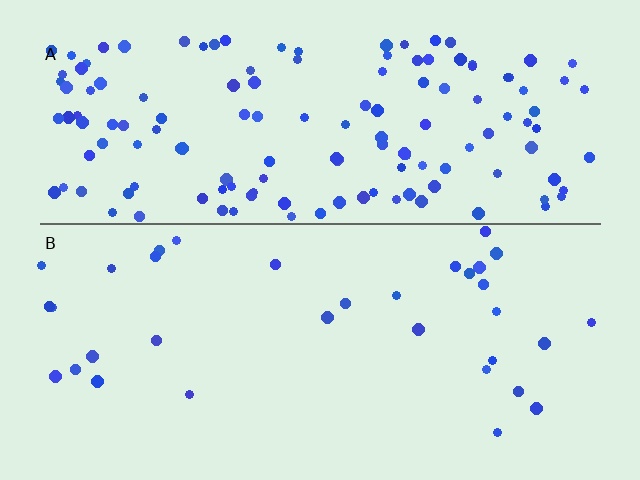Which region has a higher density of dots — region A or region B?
A (the top).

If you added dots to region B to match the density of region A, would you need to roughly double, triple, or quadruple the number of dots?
Approximately quadruple.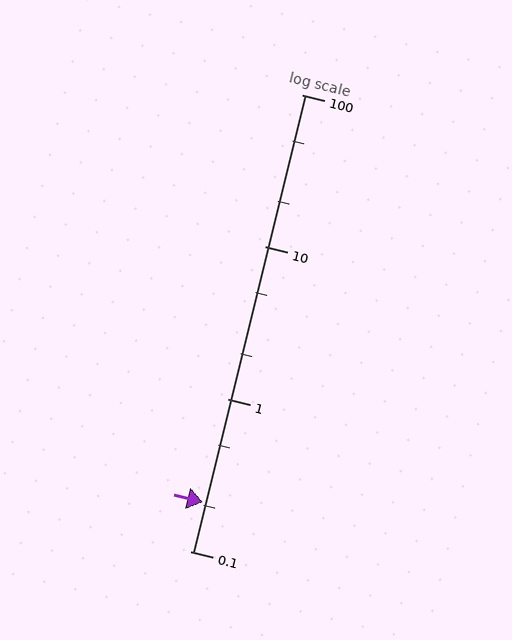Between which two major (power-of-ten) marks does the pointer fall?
The pointer is between 0.1 and 1.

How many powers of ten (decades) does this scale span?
The scale spans 3 decades, from 0.1 to 100.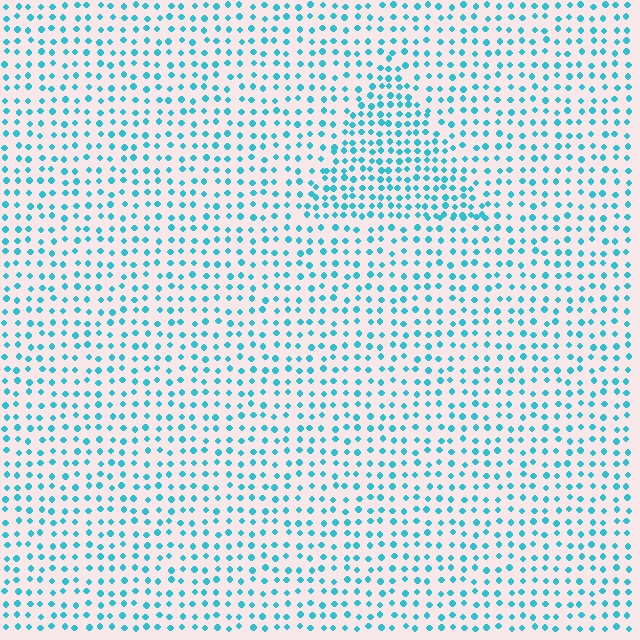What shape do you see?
I see a triangle.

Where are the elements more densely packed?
The elements are more densely packed inside the triangle boundary.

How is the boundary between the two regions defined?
The boundary is defined by a change in element density (approximately 1.6x ratio). All elements are the same color, size, and shape.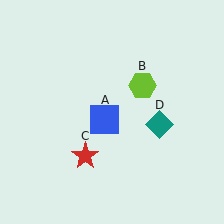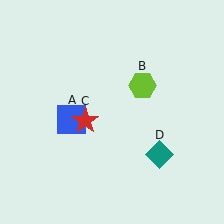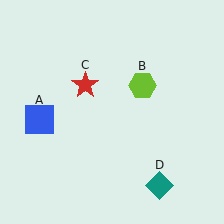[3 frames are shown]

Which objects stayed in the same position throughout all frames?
Lime hexagon (object B) remained stationary.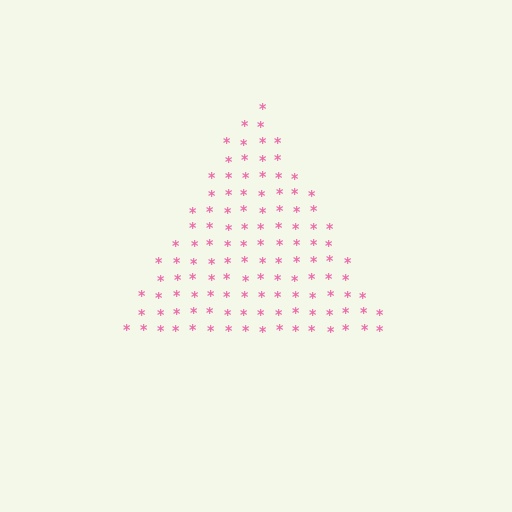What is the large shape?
The large shape is a triangle.